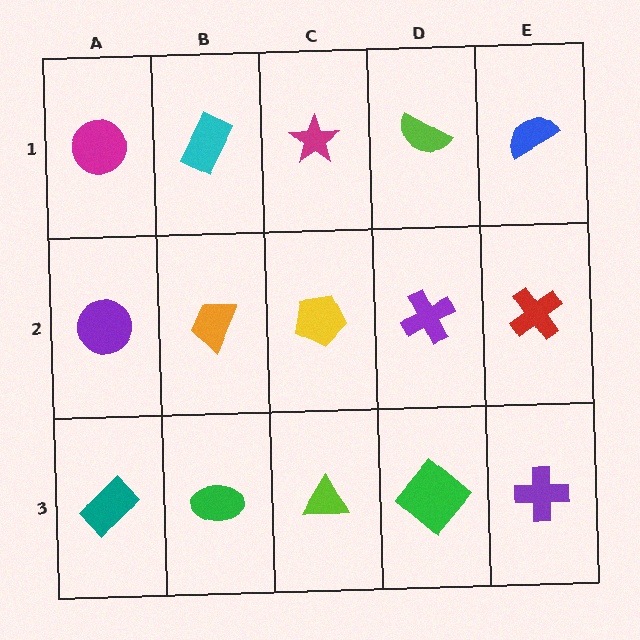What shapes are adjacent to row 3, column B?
An orange trapezoid (row 2, column B), a teal rectangle (row 3, column A), a lime triangle (row 3, column C).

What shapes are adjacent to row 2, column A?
A magenta circle (row 1, column A), a teal rectangle (row 3, column A), an orange trapezoid (row 2, column B).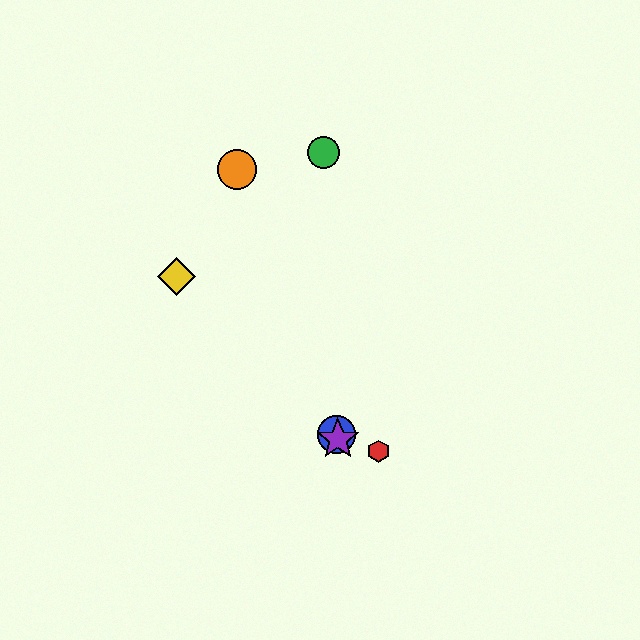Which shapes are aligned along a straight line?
The blue circle, the purple star, the orange circle are aligned along a straight line.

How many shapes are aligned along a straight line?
3 shapes (the blue circle, the purple star, the orange circle) are aligned along a straight line.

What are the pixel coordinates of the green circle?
The green circle is at (324, 152).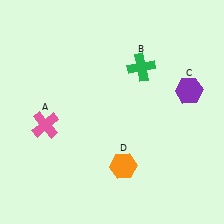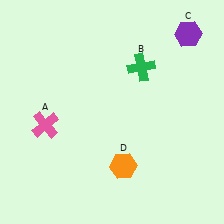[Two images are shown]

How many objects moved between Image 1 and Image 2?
1 object moved between the two images.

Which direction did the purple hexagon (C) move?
The purple hexagon (C) moved up.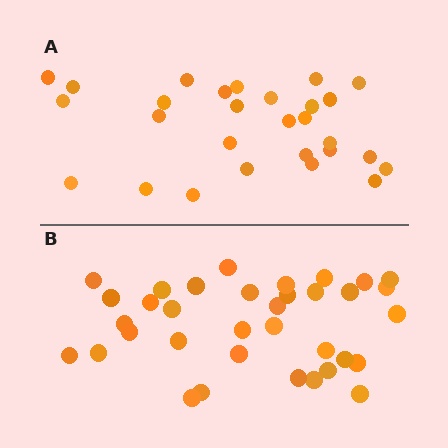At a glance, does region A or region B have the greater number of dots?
Region B (the bottom region) has more dots.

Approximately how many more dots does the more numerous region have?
Region B has roughly 8 or so more dots than region A.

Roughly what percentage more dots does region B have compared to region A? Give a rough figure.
About 25% more.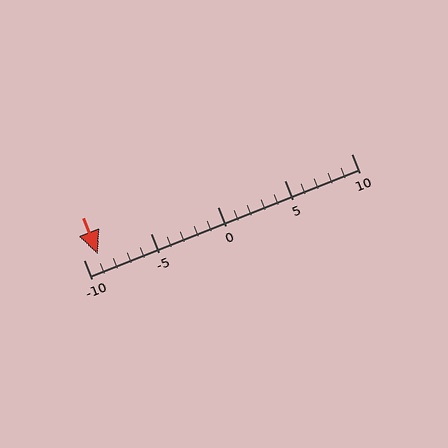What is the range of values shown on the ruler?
The ruler shows values from -10 to 10.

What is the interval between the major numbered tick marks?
The major tick marks are spaced 5 units apart.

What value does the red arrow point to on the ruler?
The red arrow points to approximately -9.